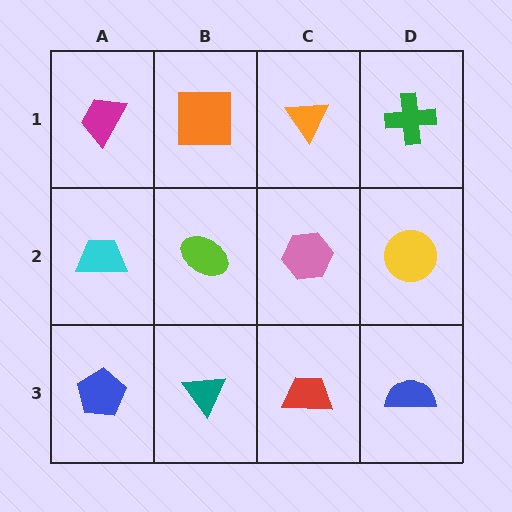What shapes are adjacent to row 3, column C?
A pink hexagon (row 2, column C), a teal triangle (row 3, column B), a blue semicircle (row 3, column D).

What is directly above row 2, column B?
An orange square.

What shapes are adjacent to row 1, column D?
A yellow circle (row 2, column D), an orange triangle (row 1, column C).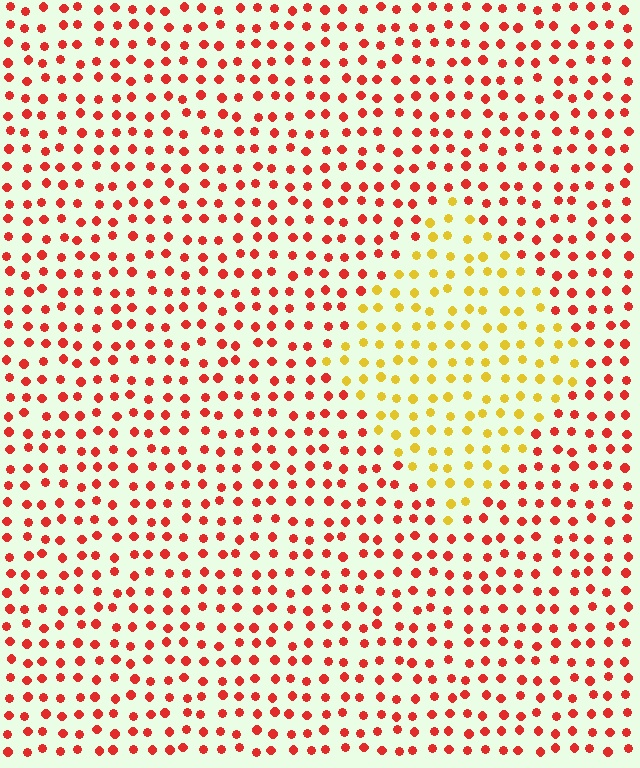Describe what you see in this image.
The image is filled with small red elements in a uniform arrangement. A diamond-shaped region is visible where the elements are tinted to a slightly different hue, forming a subtle color boundary.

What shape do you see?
I see a diamond.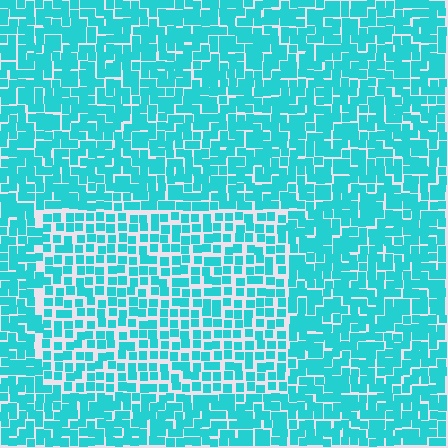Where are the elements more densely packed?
The elements are more densely packed outside the rectangle boundary.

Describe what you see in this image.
The image contains small cyan elements arranged at two different densities. A rectangle-shaped region is visible where the elements are less densely packed than the surrounding area.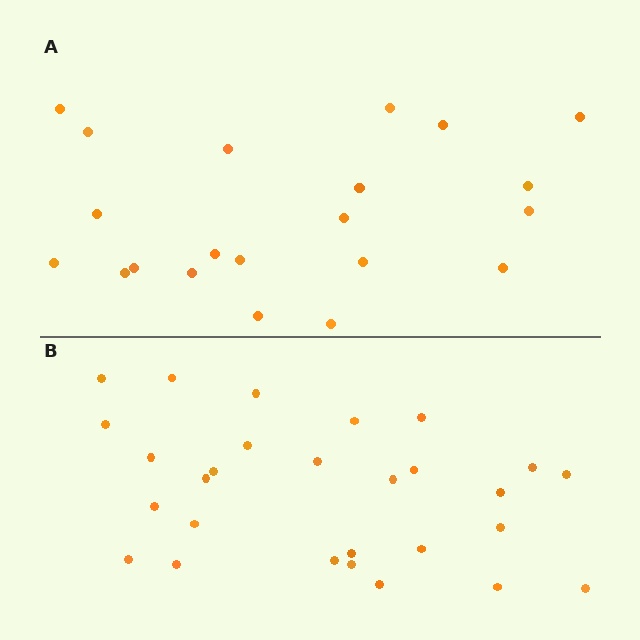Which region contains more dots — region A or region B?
Region B (the bottom region) has more dots.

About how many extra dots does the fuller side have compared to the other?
Region B has roughly 8 or so more dots than region A.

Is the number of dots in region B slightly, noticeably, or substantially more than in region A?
Region B has noticeably more, but not dramatically so. The ratio is roughly 1.3 to 1.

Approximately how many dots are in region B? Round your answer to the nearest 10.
About 30 dots. (The exact count is 28, which rounds to 30.)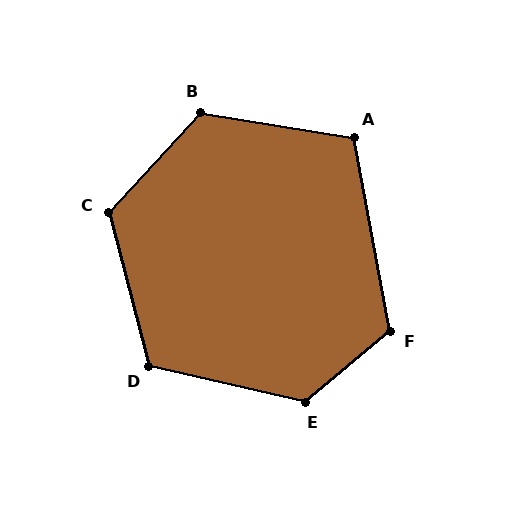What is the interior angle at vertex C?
Approximately 123 degrees (obtuse).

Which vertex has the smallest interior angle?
A, at approximately 110 degrees.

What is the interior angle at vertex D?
Approximately 117 degrees (obtuse).